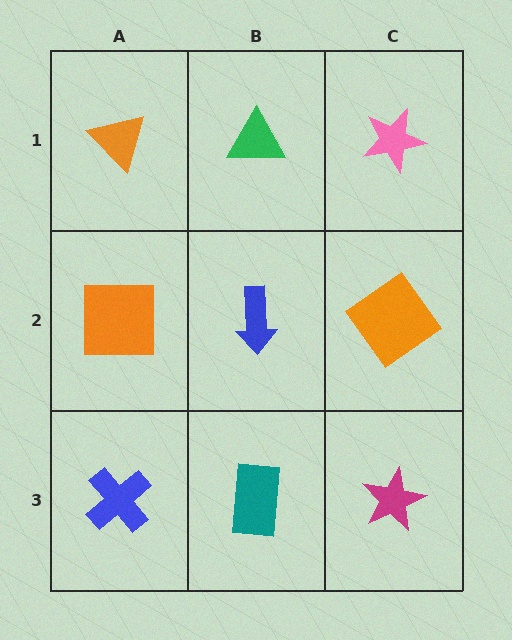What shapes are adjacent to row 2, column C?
A pink star (row 1, column C), a magenta star (row 3, column C), a blue arrow (row 2, column B).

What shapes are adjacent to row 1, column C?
An orange diamond (row 2, column C), a green triangle (row 1, column B).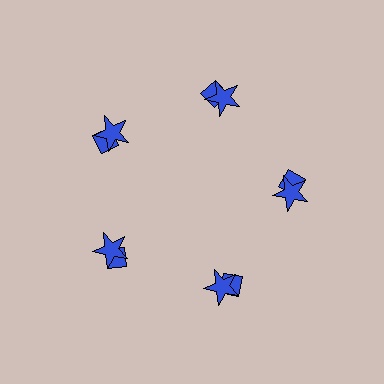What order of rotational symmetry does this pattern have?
This pattern has 5-fold rotational symmetry.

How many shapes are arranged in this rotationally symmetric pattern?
There are 10 shapes, arranged in 5 groups of 2.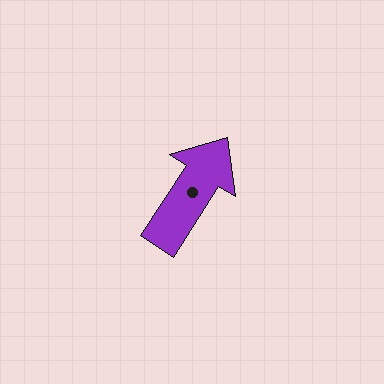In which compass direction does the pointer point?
Northeast.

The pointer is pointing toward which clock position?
Roughly 1 o'clock.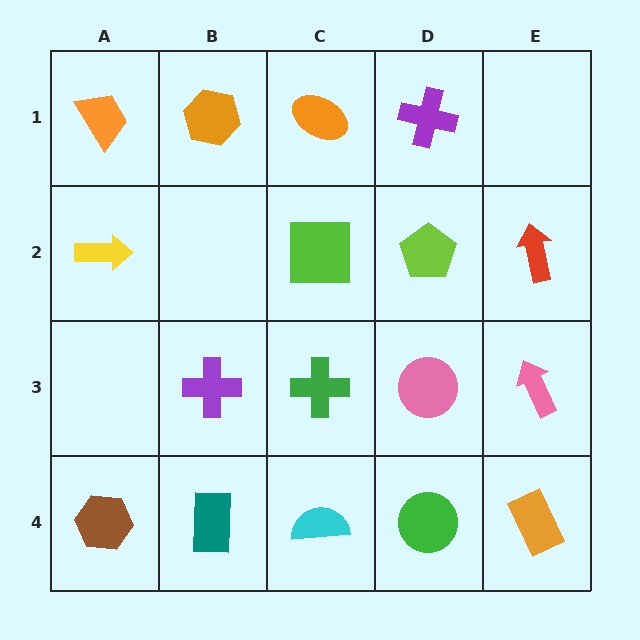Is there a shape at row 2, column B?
No, that cell is empty.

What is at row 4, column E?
An orange rectangle.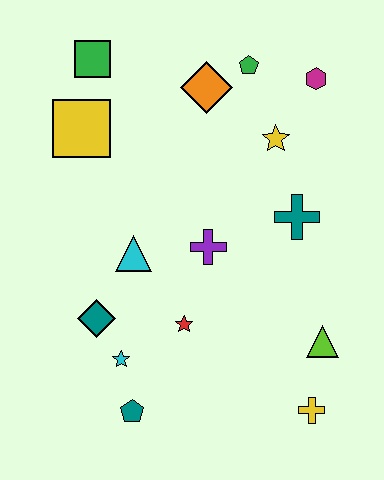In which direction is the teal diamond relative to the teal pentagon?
The teal diamond is above the teal pentagon.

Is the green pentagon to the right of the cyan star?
Yes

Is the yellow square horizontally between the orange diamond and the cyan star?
No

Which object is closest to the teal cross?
The yellow star is closest to the teal cross.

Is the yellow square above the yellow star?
Yes